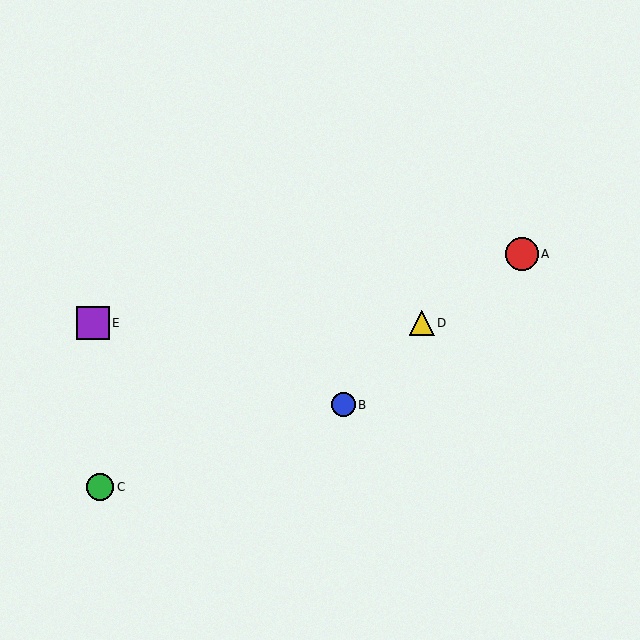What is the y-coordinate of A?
Object A is at y≈254.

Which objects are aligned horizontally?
Objects D, E are aligned horizontally.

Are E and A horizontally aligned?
No, E is at y≈323 and A is at y≈254.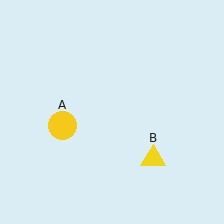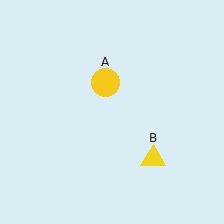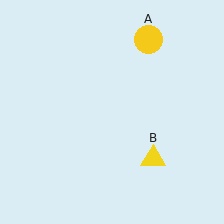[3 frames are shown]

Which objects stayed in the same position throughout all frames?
Yellow triangle (object B) remained stationary.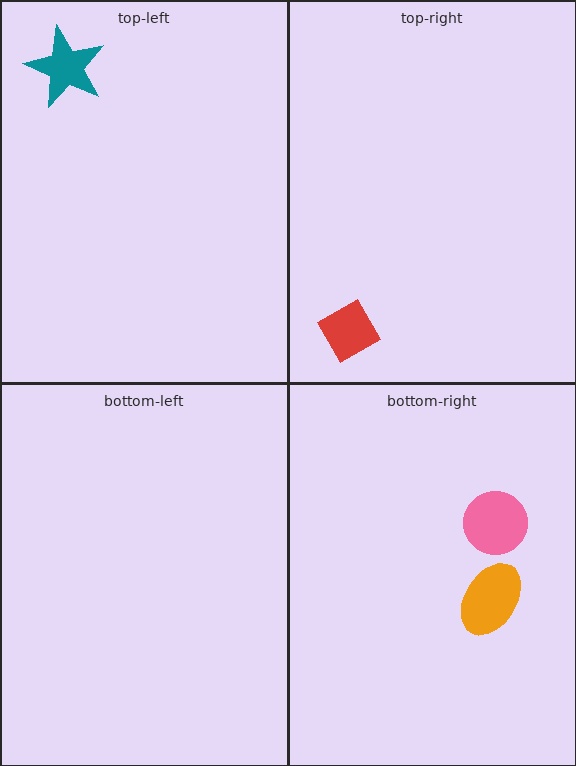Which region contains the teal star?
The top-left region.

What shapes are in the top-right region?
The red diamond.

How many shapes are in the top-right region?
1.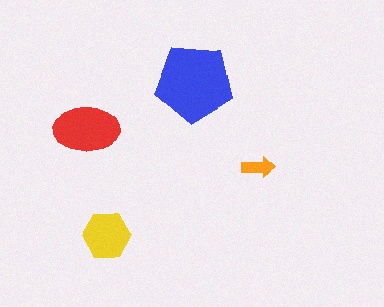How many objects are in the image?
There are 4 objects in the image.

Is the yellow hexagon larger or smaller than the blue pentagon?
Smaller.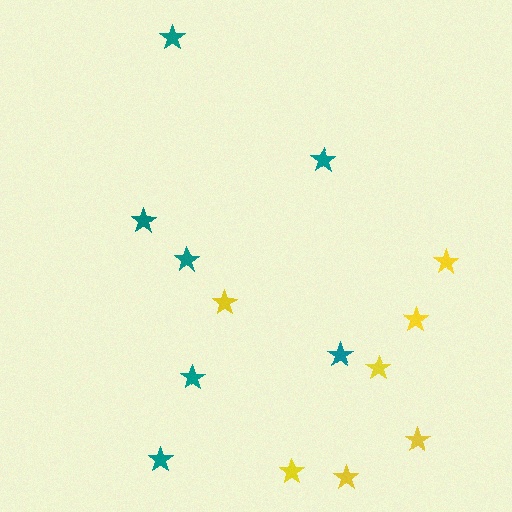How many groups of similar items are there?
There are 2 groups: one group of yellow stars (7) and one group of teal stars (7).